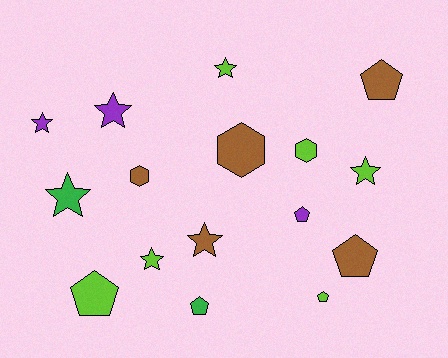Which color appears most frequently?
Lime, with 6 objects.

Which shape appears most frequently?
Star, with 7 objects.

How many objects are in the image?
There are 16 objects.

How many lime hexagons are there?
There is 1 lime hexagon.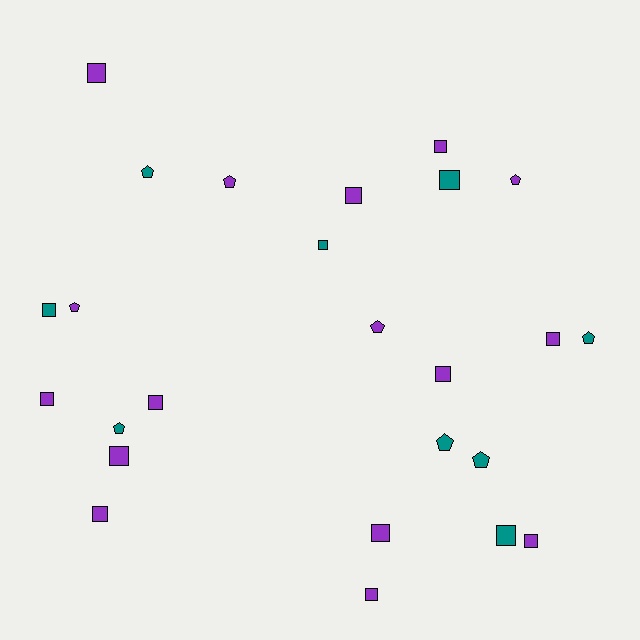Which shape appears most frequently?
Square, with 16 objects.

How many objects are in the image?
There are 25 objects.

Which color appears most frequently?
Purple, with 16 objects.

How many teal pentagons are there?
There are 5 teal pentagons.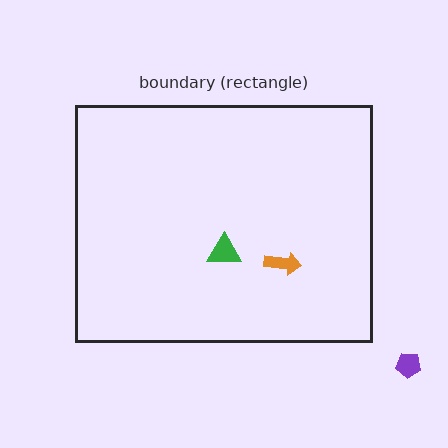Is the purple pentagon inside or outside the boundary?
Outside.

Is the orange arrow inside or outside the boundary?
Inside.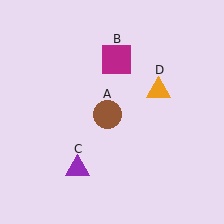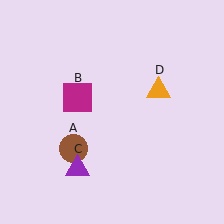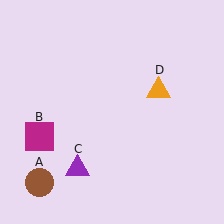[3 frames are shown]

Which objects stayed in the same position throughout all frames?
Purple triangle (object C) and orange triangle (object D) remained stationary.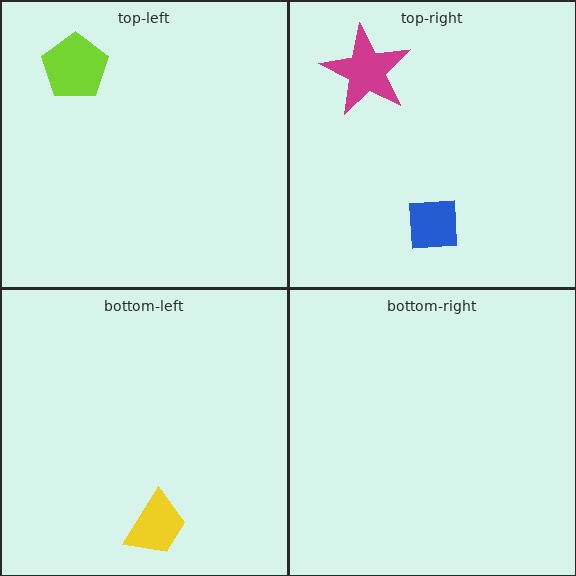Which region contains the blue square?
The top-right region.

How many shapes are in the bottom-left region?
1.